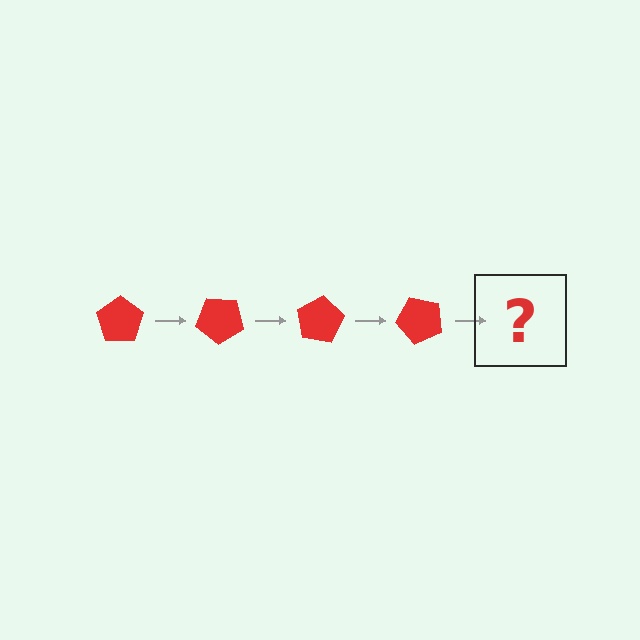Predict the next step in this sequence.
The next step is a red pentagon rotated 160 degrees.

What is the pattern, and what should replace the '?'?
The pattern is that the pentagon rotates 40 degrees each step. The '?' should be a red pentagon rotated 160 degrees.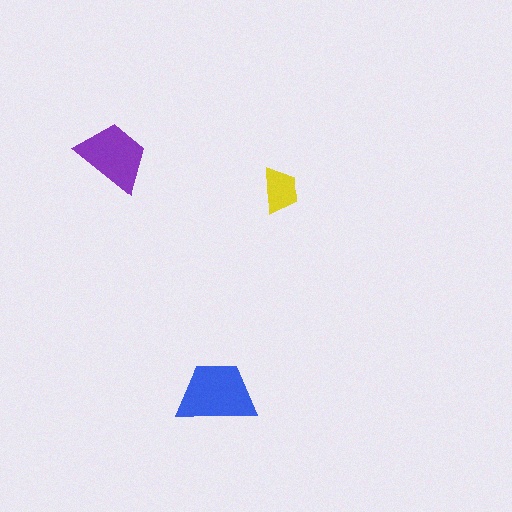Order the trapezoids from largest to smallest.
the blue one, the purple one, the yellow one.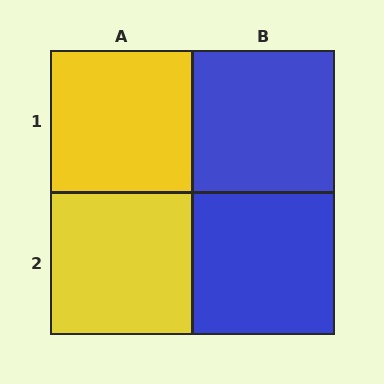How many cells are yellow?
2 cells are yellow.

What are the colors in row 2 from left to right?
Yellow, blue.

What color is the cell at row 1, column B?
Blue.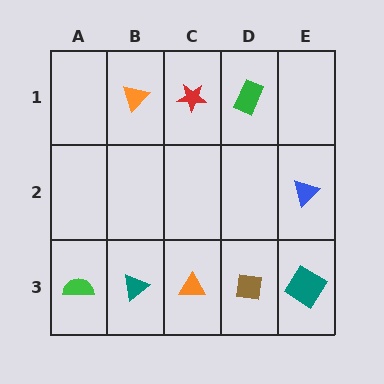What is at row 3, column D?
A brown square.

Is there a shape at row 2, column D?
No, that cell is empty.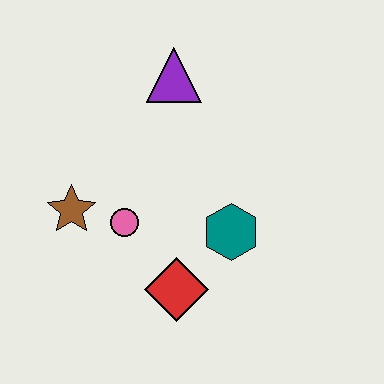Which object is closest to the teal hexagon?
The red diamond is closest to the teal hexagon.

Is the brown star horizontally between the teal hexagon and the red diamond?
No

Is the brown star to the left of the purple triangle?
Yes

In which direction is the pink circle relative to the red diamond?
The pink circle is above the red diamond.